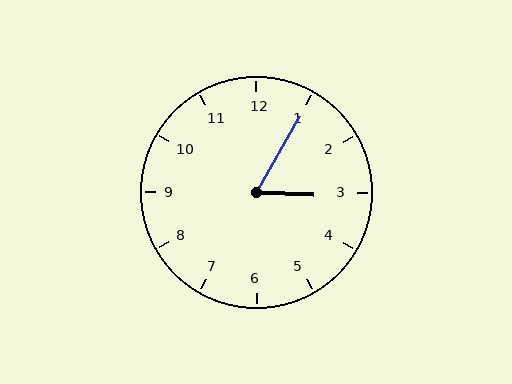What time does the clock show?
3:05.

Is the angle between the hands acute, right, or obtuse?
It is acute.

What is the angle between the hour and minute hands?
Approximately 62 degrees.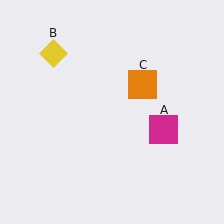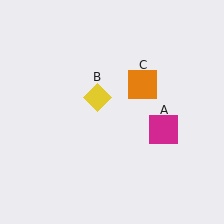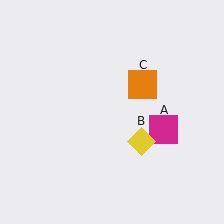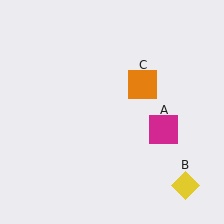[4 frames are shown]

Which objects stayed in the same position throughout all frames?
Magenta square (object A) and orange square (object C) remained stationary.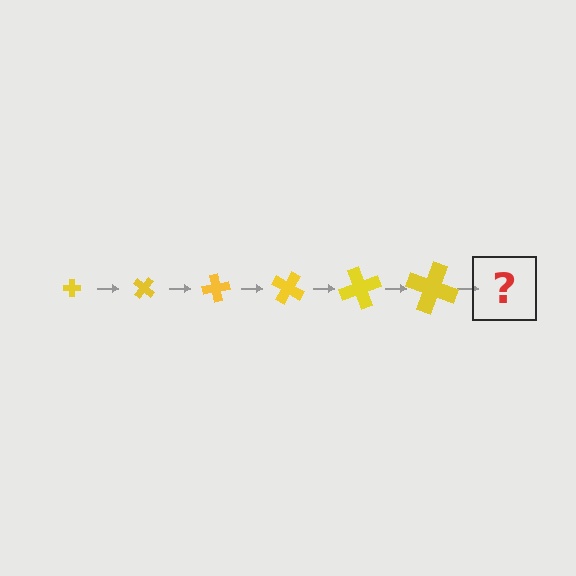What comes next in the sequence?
The next element should be a cross, larger than the previous one and rotated 240 degrees from the start.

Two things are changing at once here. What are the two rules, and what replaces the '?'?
The two rules are that the cross grows larger each step and it rotates 40 degrees each step. The '?' should be a cross, larger than the previous one and rotated 240 degrees from the start.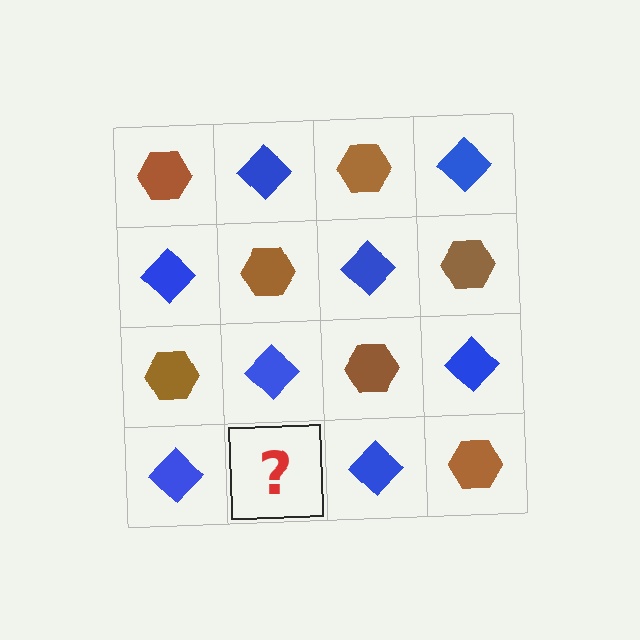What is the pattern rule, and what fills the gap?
The rule is that it alternates brown hexagon and blue diamond in a checkerboard pattern. The gap should be filled with a brown hexagon.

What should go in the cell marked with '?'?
The missing cell should contain a brown hexagon.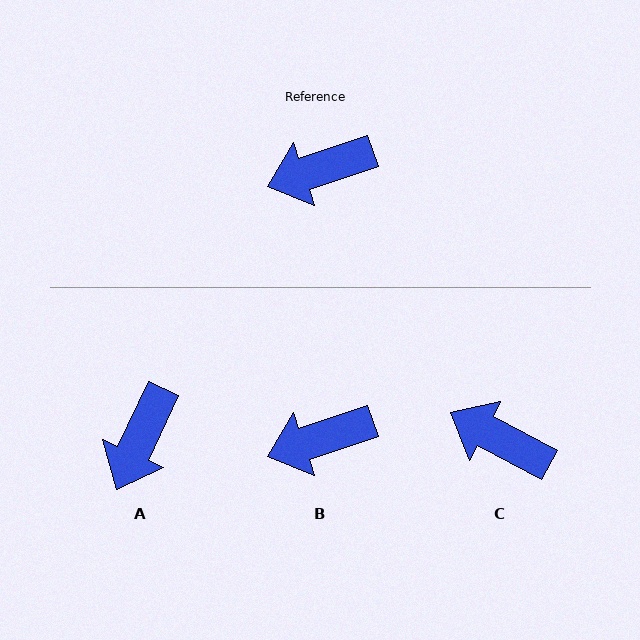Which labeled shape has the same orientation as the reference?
B.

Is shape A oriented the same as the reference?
No, it is off by about 47 degrees.